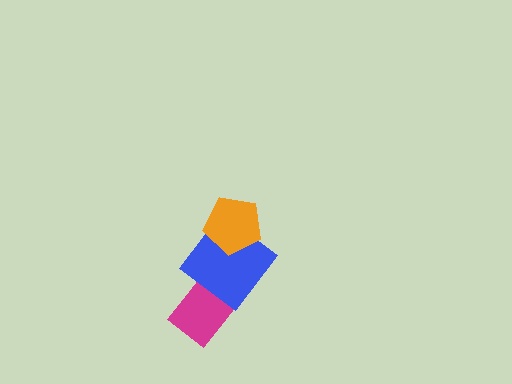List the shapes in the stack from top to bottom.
From top to bottom: the orange pentagon, the blue diamond, the magenta rectangle.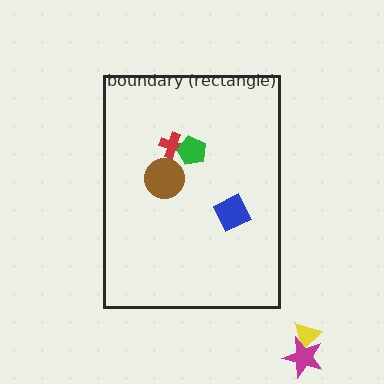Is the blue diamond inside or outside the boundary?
Inside.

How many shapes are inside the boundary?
4 inside, 2 outside.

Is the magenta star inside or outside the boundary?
Outside.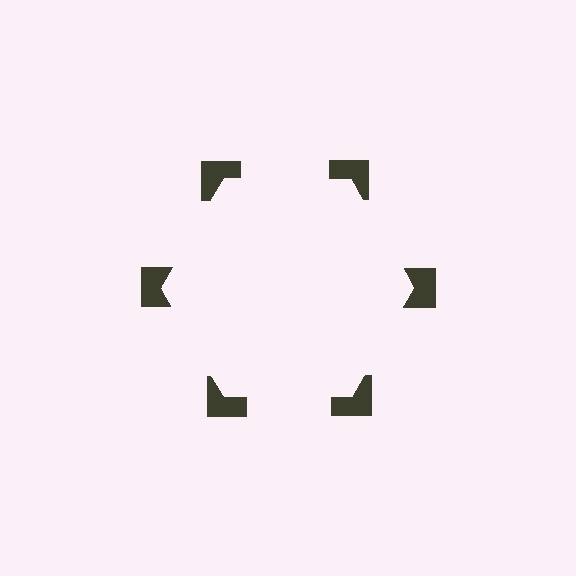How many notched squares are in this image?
There are 6 — one at each vertex of the illusory hexagon.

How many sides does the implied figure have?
6 sides.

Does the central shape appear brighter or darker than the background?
It typically appears slightly brighter than the background, even though no actual brightness change is drawn.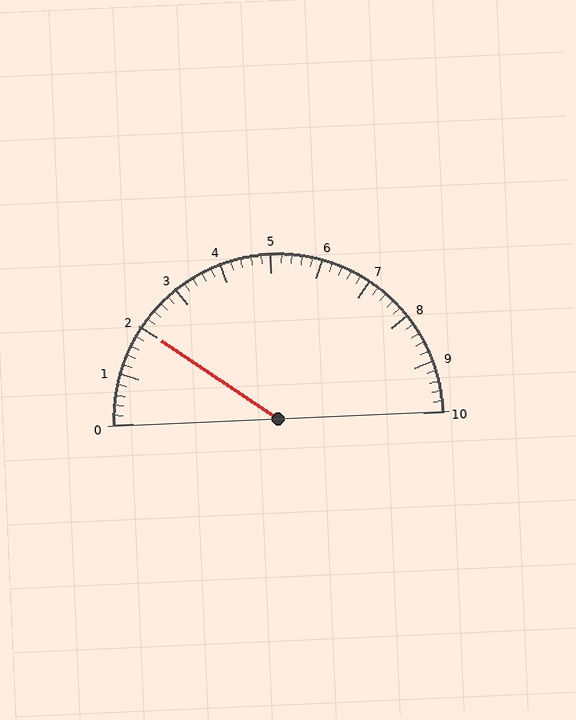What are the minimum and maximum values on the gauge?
The gauge ranges from 0 to 10.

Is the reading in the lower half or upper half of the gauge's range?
The reading is in the lower half of the range (0 to 10).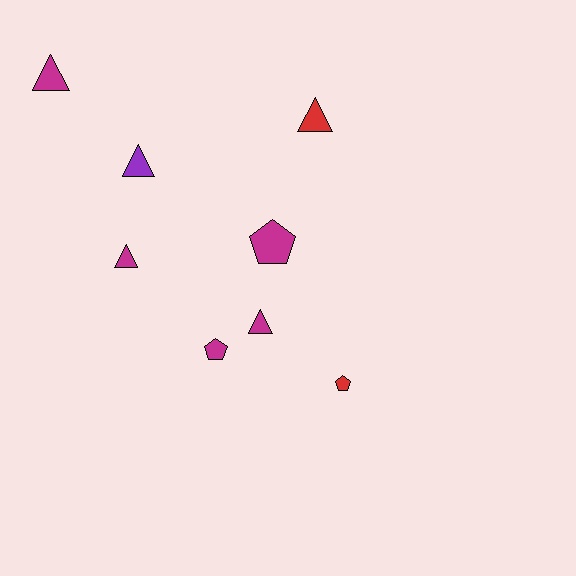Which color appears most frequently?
Magenta, with 5 objects.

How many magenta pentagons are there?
There are 2 magenta pentagons.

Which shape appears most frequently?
Triangle, with 5 objects.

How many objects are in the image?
There are 8 objects.